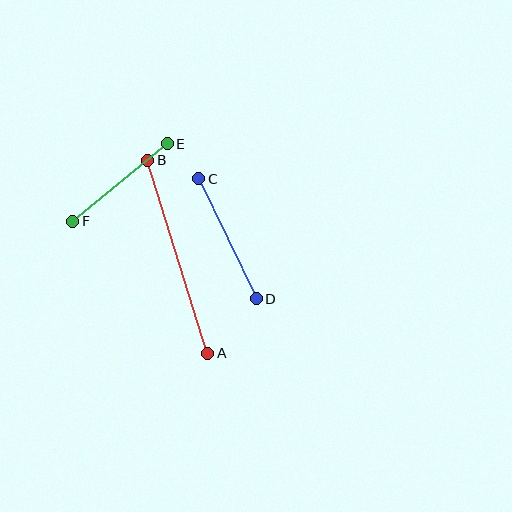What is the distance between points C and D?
The distance is approximately 133 pixels.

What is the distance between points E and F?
The distance is approximately 122 pixels.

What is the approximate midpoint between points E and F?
The midpoint is at approximately (120, 182) pixels.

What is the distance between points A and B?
The distance is approximately 202 pixels.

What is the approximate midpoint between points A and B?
The midpoint is at approximately (178, 257) pixels.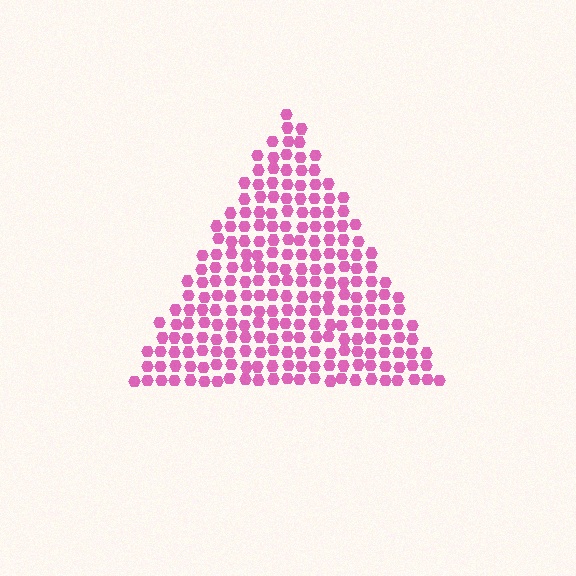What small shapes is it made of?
It is made of small hexagons.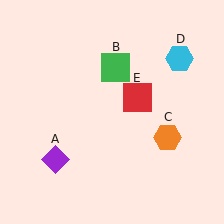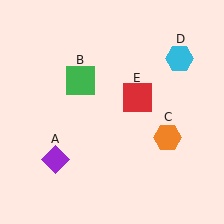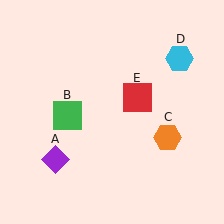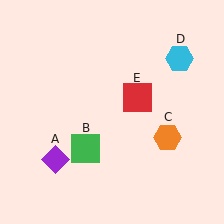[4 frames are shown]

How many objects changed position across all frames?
1 object changed position: green square (object B).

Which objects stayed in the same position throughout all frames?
Purple diamond (object A) and orange hexagon (object C) and cyan hexagon (object D) and red square (object E) remained stationary.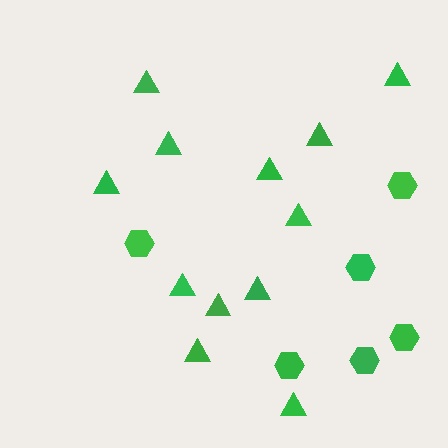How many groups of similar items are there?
There are 2 groups: one group of hexagons (6) and one group of triangles (12).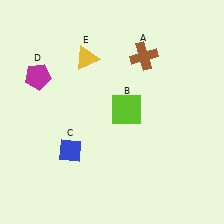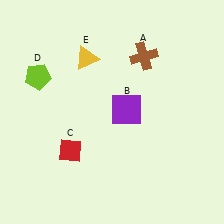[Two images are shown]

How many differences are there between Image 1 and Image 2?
There are 3 differences between the two images.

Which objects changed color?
B changed from lime to purple. C changed from blue to red. D changed from magenta to lime.